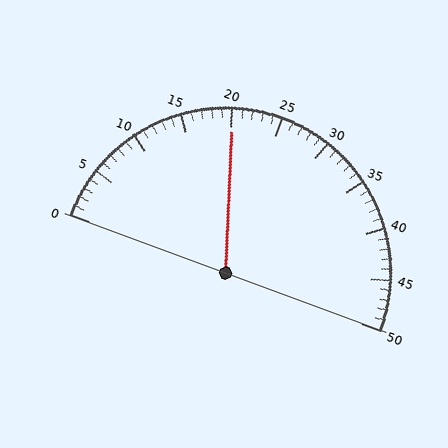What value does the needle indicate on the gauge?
The needle indicates approximately 20.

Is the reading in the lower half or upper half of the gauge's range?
The reading is in the lower half of the range (0 to 50).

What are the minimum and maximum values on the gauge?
The gauge ranges from 0 to 50.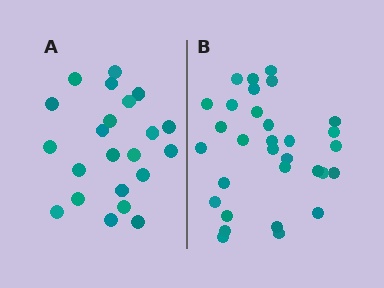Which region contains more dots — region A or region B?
Region B (the right region) has more dots.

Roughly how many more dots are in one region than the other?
Region B has roughly 8 or so more dots than region A.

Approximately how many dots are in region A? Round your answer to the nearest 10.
About 20 dots. (The exact count is 22, which rounds to 20.)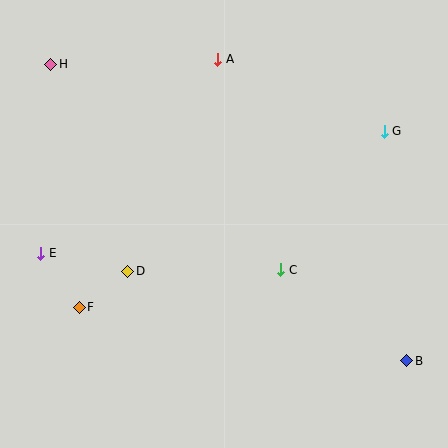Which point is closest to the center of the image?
Point C at (281, 270) is closest to the center.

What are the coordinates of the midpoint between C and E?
The midpoint between C and E is at (161, 262).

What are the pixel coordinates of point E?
Point E is at (41, 253).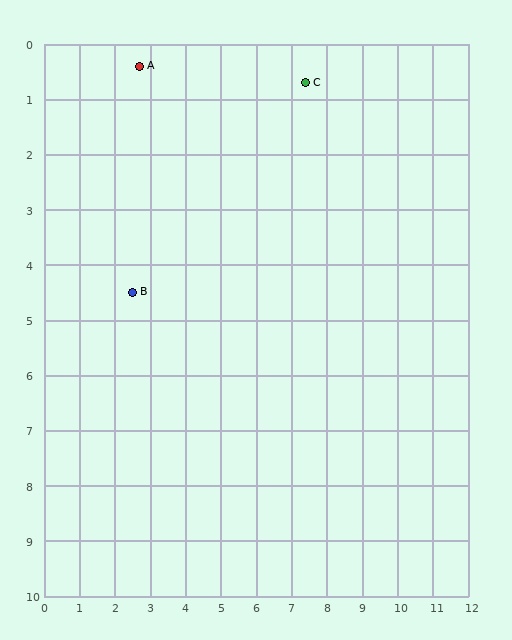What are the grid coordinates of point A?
Point A is at approximately (2.7, 0.4).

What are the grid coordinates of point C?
Point C is at approximately (7.4, 0.7).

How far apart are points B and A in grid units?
Points B and A are about 4.1 grid units apart.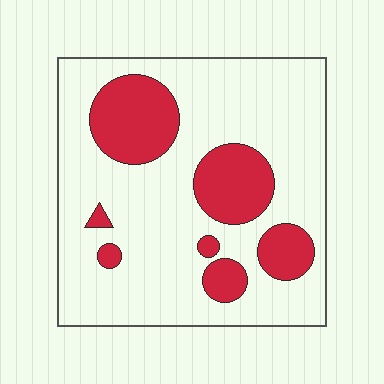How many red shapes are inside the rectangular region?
7.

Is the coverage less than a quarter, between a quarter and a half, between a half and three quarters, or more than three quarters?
Less than a quarter.